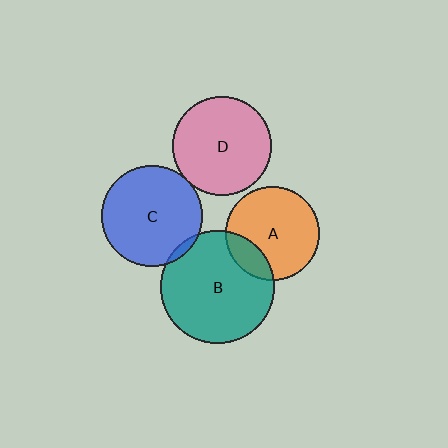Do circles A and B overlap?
Yes.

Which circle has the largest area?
Circle B (teal).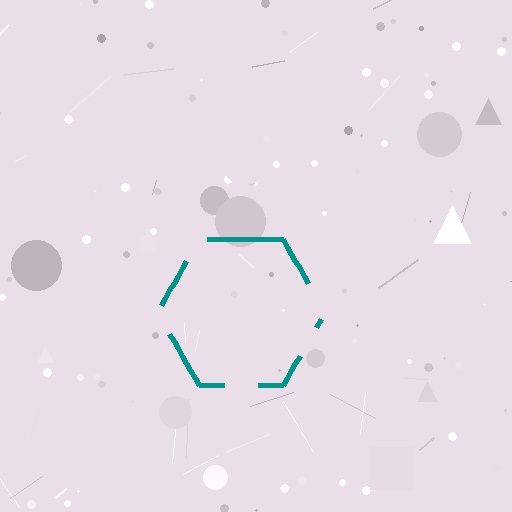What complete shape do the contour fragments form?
The contour fragments form a hexagon.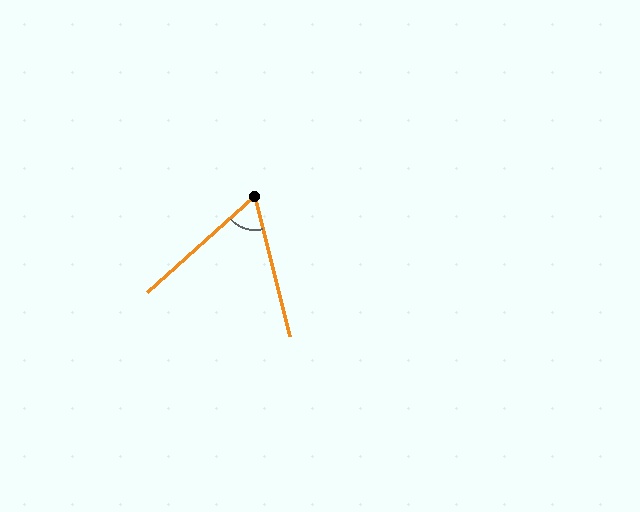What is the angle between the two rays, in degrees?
Approximately 62 degrees.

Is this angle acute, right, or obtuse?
It is acute.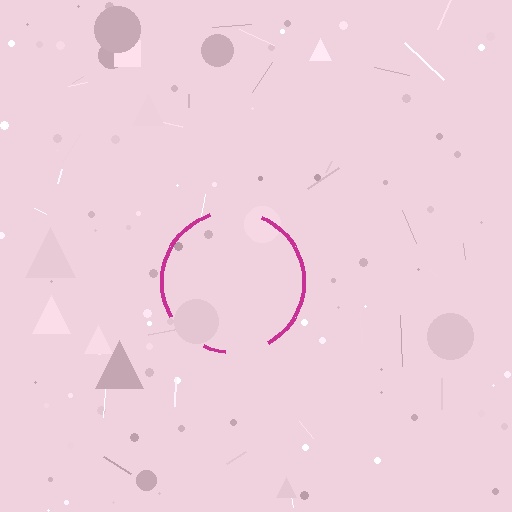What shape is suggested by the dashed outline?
The dashed outline suggests a circle.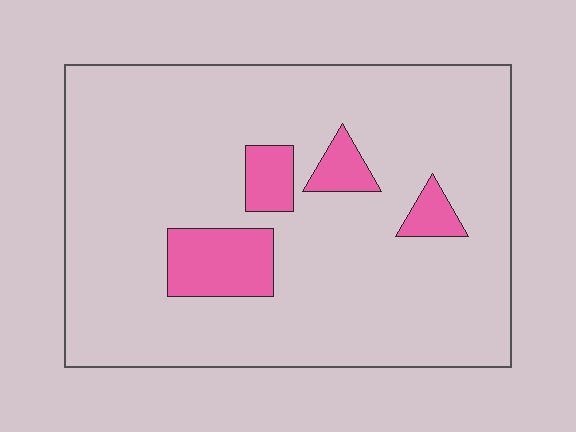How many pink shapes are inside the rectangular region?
4.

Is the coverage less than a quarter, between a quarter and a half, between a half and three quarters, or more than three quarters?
Less than a quarter.